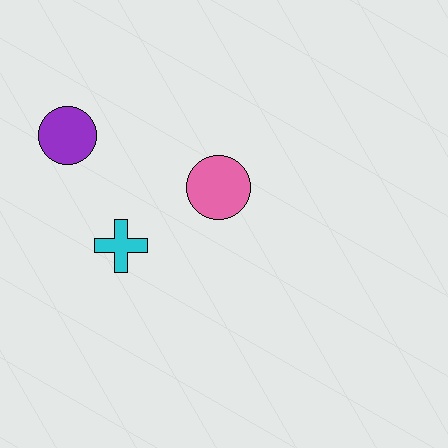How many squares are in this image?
There are no squares.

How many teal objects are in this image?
There are no teal objects.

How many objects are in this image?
There are 3 objects.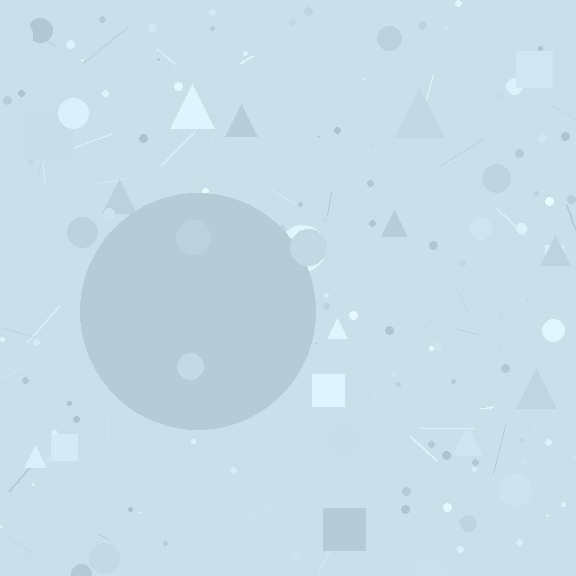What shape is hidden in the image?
A circle is hidden in the image.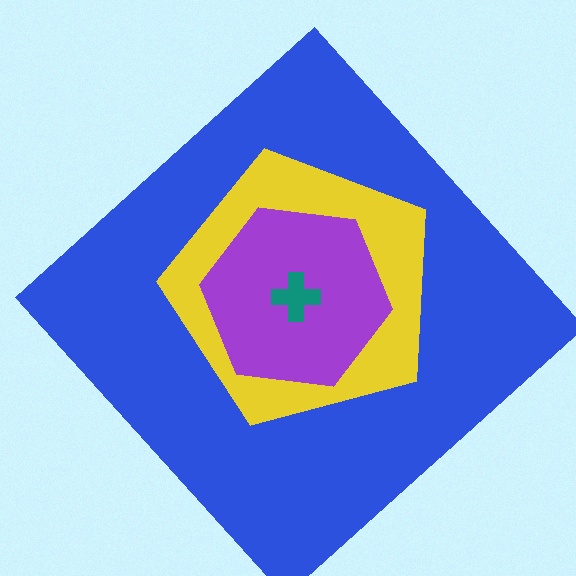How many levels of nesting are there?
4.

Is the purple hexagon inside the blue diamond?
Yes.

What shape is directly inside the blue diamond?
The yellow pentagon.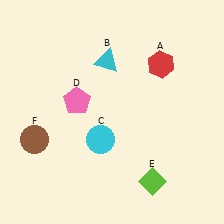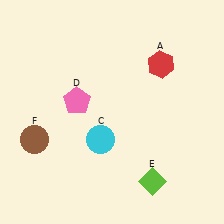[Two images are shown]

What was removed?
The cyan triangle (B) was removed in Image 2.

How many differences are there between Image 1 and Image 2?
There is 1 difference between the two images.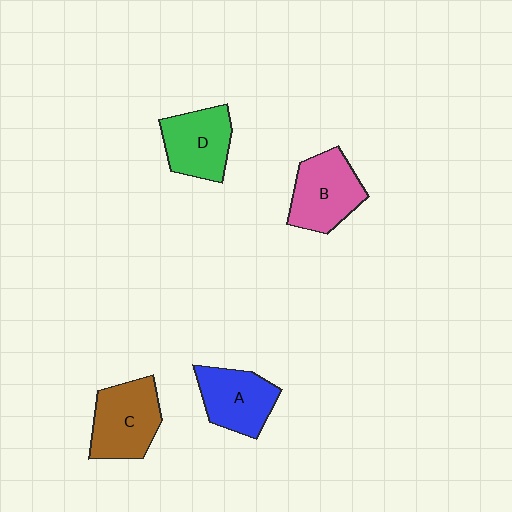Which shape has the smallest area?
Shape A (blue).